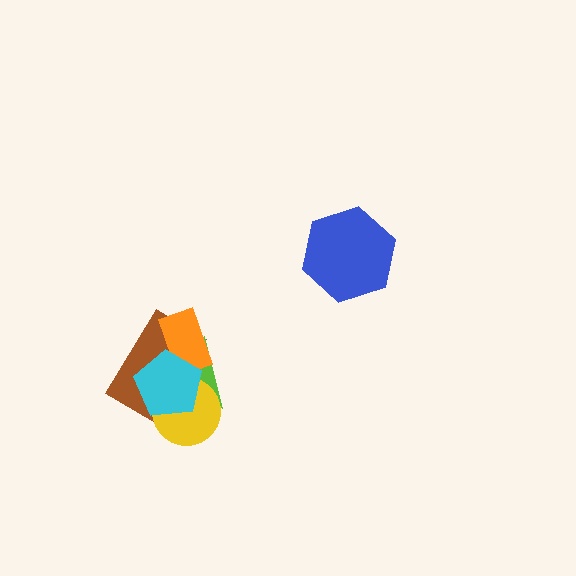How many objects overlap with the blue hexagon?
0 objects overlap with the blue hexagon.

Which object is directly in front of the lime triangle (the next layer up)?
The yellow circle is directly in front of the lime triangle.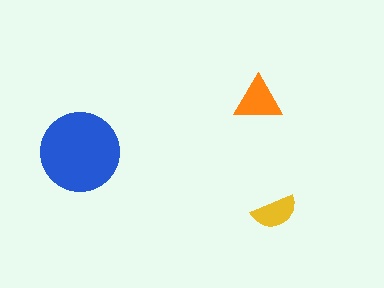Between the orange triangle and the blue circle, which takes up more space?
The blue circle.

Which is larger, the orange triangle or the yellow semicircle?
The orange triangle.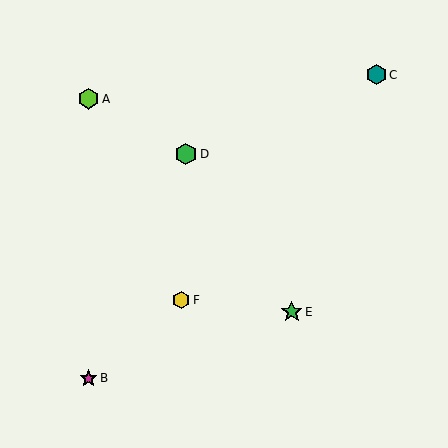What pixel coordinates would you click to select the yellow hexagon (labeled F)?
Click at (181, 300) to select the yellow hexagon F.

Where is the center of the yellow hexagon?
The center of the yellow hexagon is at (181, 300).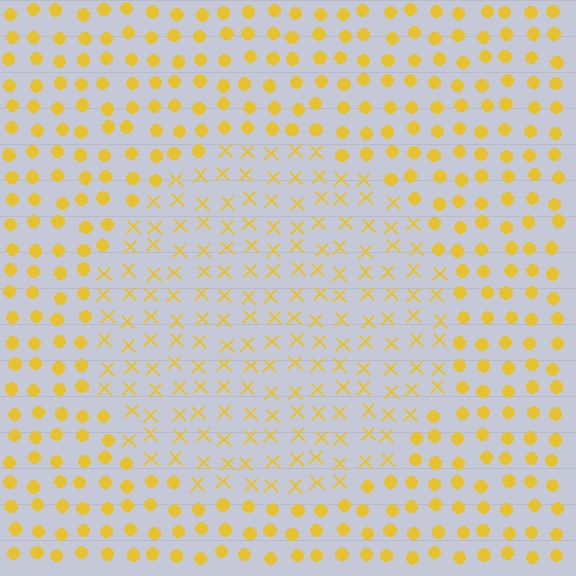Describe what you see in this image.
The image is filled with small yellow elements arranged in a uniform grid. A circle-shaped region contains X marks, while the surrounding area contains circles. The boundary is defined purely by the change in element shape.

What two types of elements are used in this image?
The image uses X marks inside the circle region and circles outside it.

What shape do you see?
I see a circle.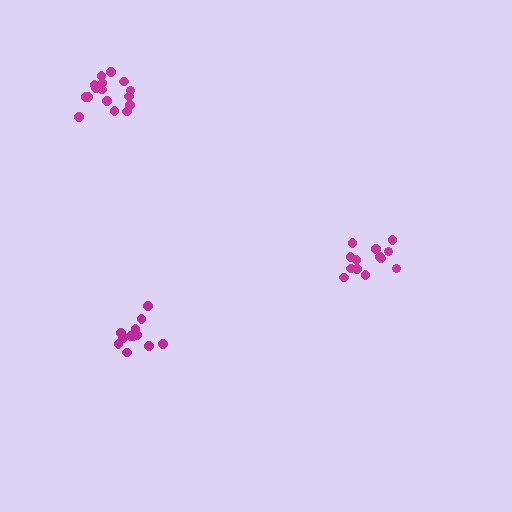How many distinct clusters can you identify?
There are 3 distinct clusters.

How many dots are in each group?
Group 1: 13 dots, Group 2: 12 dots, Group 3: 16 dots (41 total).